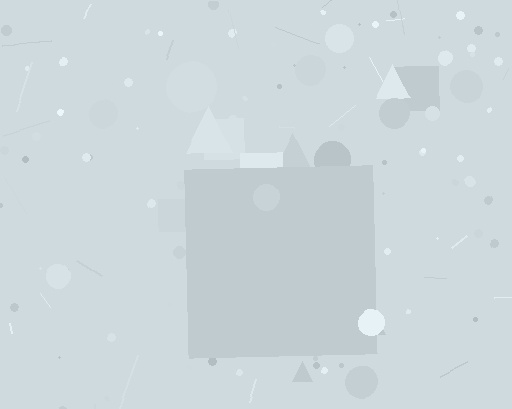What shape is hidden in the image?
A square is hidden in the image.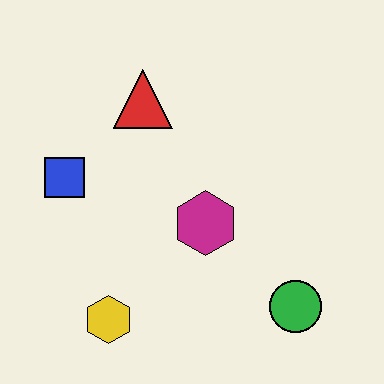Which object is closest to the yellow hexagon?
The magenta hexagon is closest to the yellow hexagon.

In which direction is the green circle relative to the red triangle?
The green circle is below the red triangle.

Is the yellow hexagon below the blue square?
Yes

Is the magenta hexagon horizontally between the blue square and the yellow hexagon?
No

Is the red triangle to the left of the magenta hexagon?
Yes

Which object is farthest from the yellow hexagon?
The red triangle is farthest from the yellow hexagon.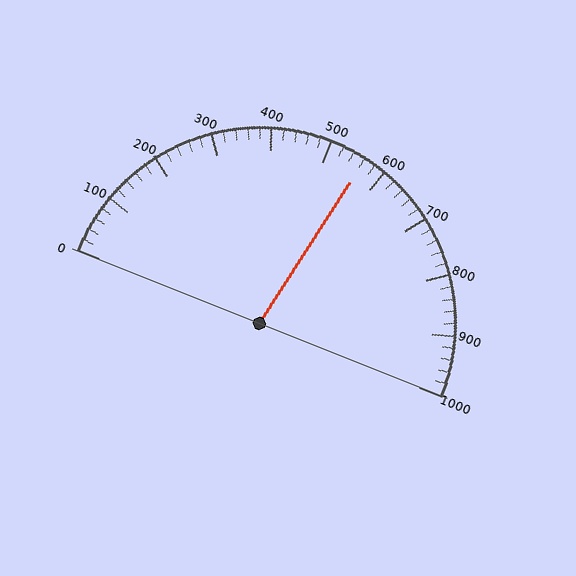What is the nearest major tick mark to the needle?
The nearest major tick mark is 600.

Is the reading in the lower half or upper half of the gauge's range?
The reading is in the upper half of the range (0 to 1000).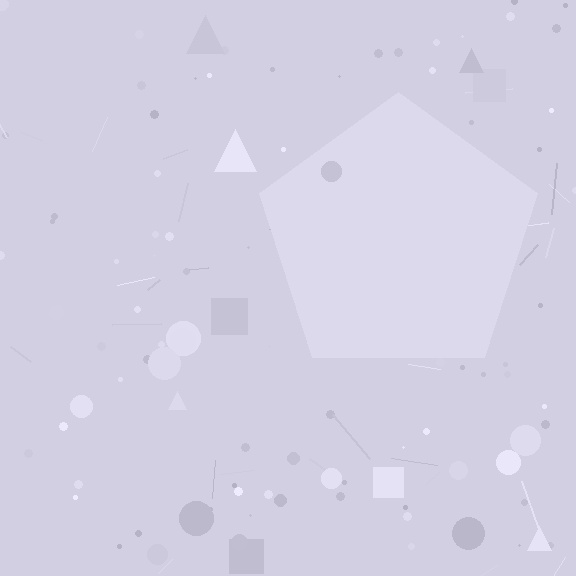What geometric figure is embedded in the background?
A pentagon is embedded in the background.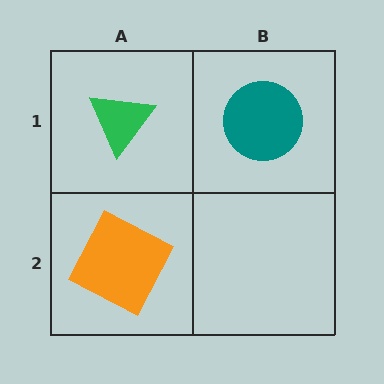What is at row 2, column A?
An orange square.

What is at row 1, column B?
A teal circle.